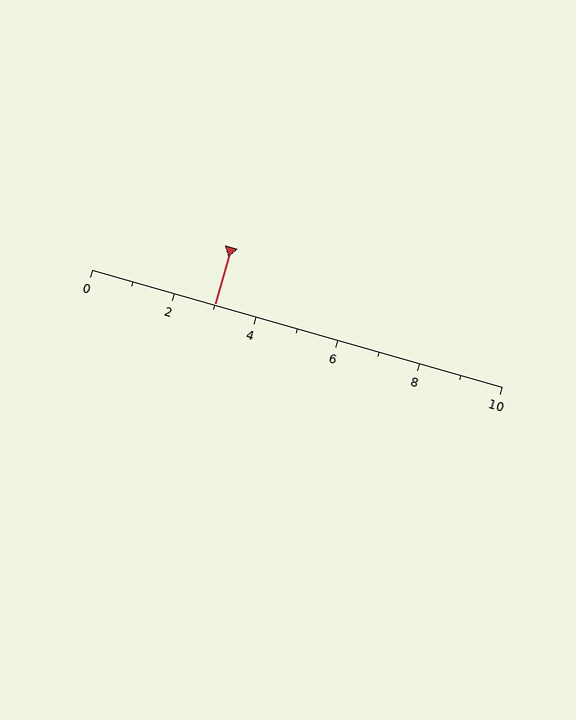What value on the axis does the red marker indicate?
The marker indicates approximately 3.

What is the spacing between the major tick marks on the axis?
The major ticks are spaced 2 apart.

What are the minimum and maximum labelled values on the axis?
The axis runs from 0 to 10.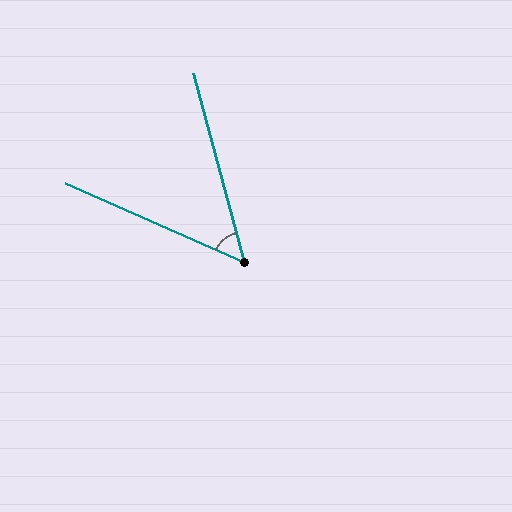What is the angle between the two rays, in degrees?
Approximately 51 degrees.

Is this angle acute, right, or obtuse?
It is acute.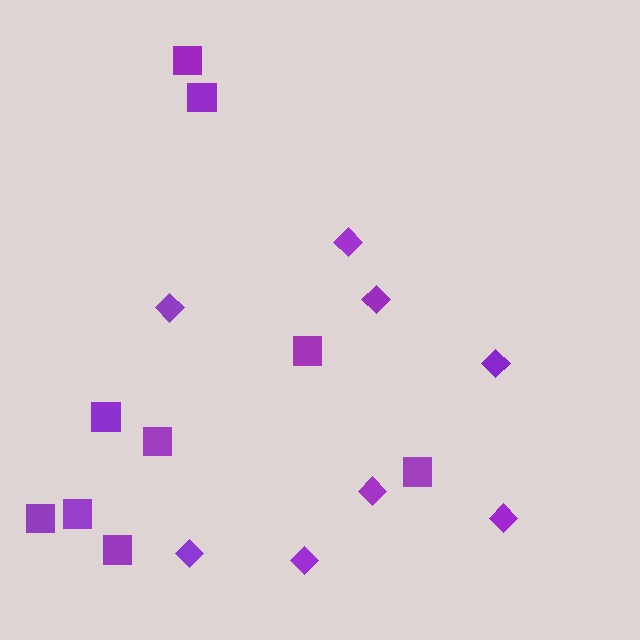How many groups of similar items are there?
There are 2 groups: one group of squares (9) and one group of diamonds (8).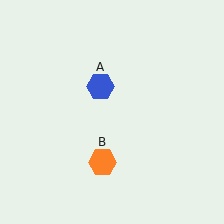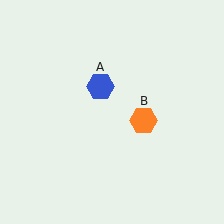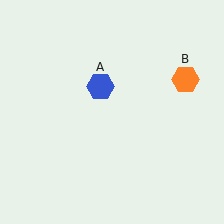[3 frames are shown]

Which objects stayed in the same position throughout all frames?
Blue hexagon (object A) remained stationary.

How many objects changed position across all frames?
1 object changed position: orange hexagon (object B).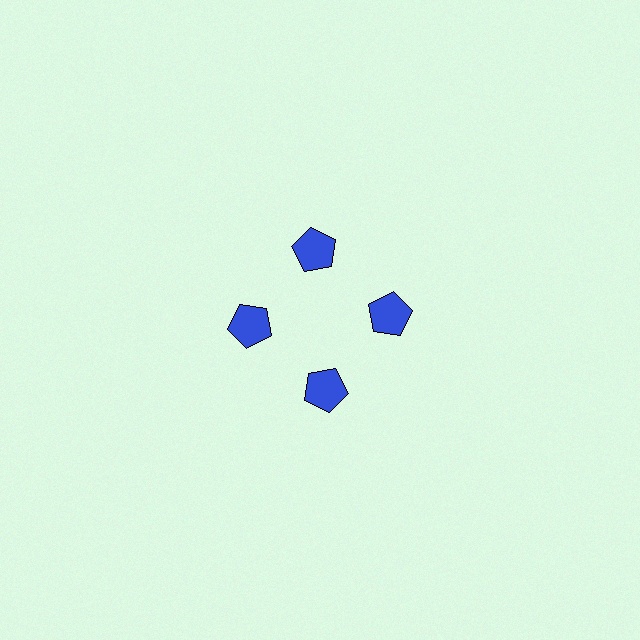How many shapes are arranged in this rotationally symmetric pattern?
There are 4 shapes, arranged in 4 groups of 1.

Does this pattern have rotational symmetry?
Yes, this pattern has 4-fold rotational symmetry. It looks the same after rotating 90 degrees around the center.